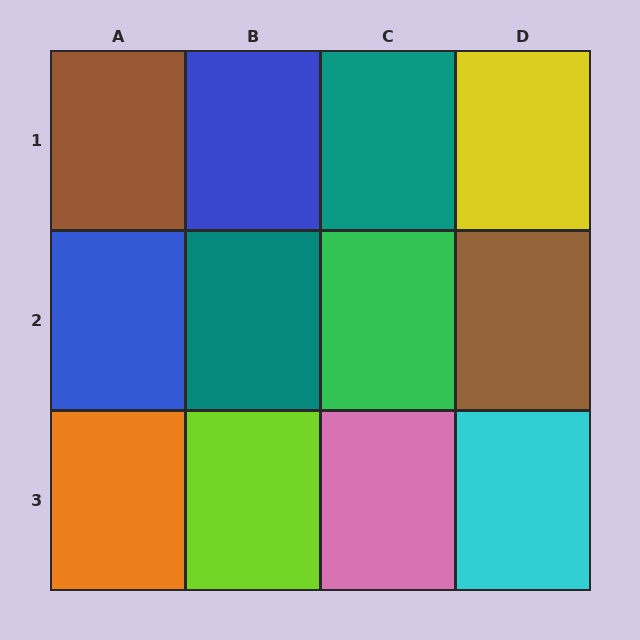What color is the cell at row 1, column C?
Teal.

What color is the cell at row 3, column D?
Cyan.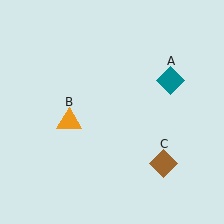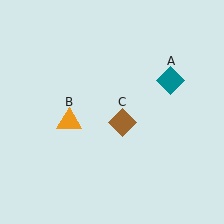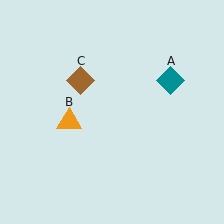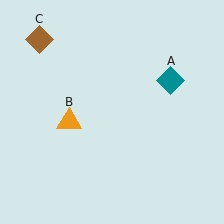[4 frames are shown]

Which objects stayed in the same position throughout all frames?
Teal diamond (object A) and orange triangle (object B) remained stationary.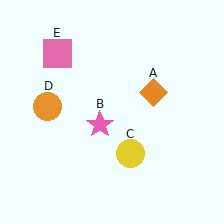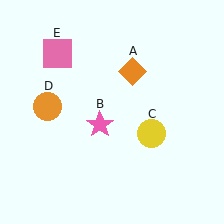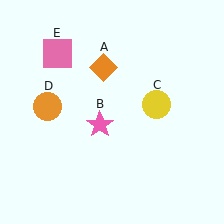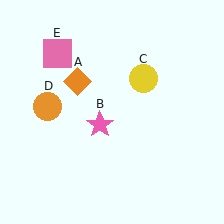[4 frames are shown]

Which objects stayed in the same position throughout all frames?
Pink star (object B) and orange circle (object D) and pink square (object E) remained stationary.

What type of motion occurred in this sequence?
The orange diamond (object A), yellow circle (object C) rotated counterclockwise around the center of the scene.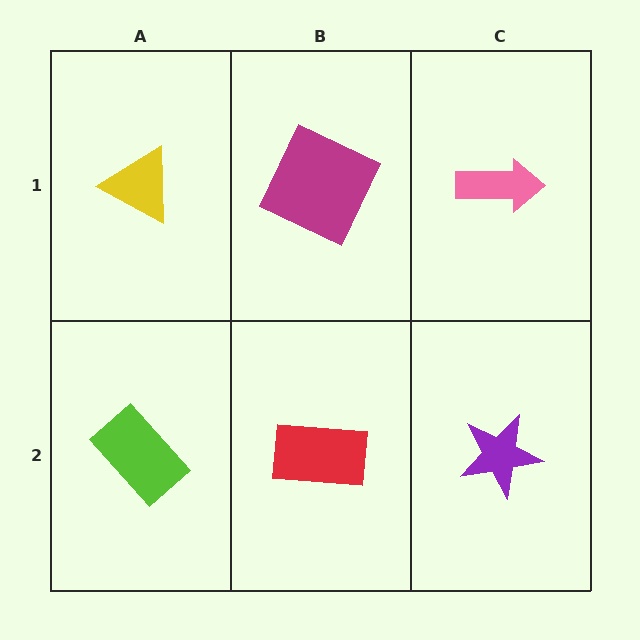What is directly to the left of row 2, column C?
A red rectangle.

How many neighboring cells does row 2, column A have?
2.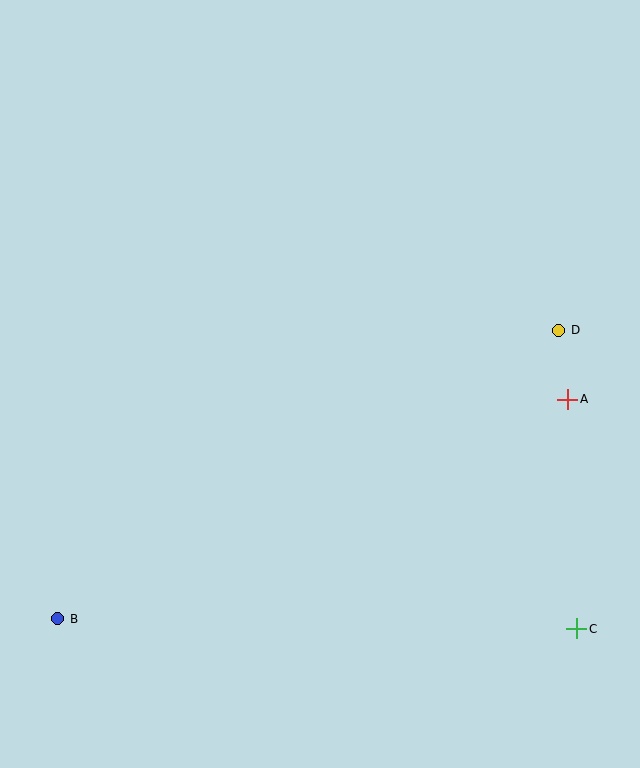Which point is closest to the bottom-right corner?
Point C is closest to the bottom-right corner.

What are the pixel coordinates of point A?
Point A is at (568, 399).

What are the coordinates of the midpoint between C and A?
The midpoint between C and A is at (572, 514).